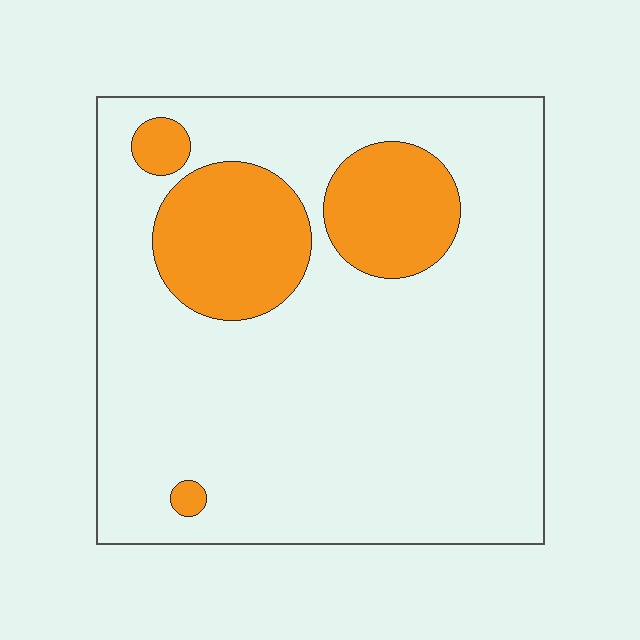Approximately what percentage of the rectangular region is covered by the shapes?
Approximately 20%.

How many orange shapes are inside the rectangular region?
4.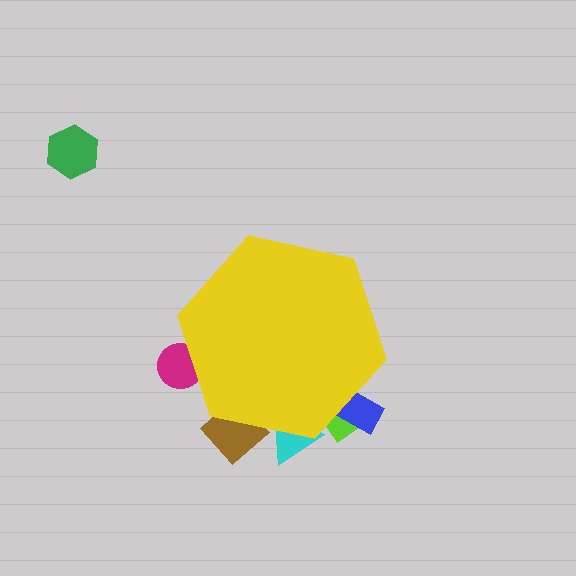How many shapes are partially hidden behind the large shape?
5 shapes are partially hidden.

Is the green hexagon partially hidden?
No, the green hexagon is fully visible.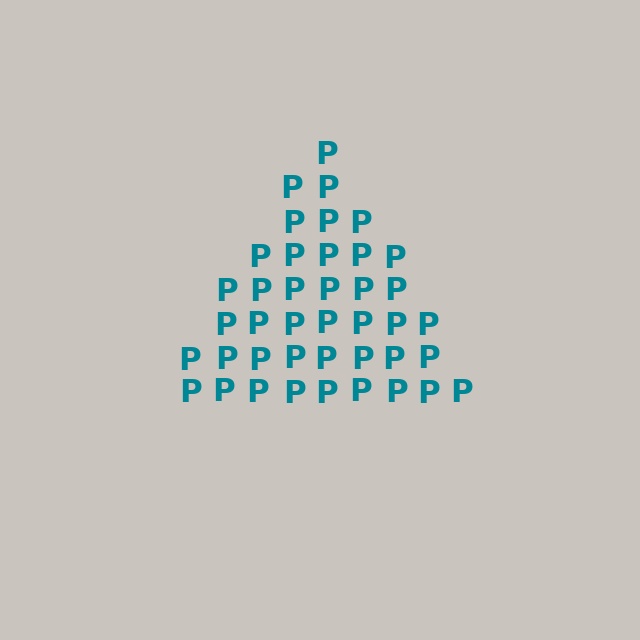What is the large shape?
The large shape is a triangle.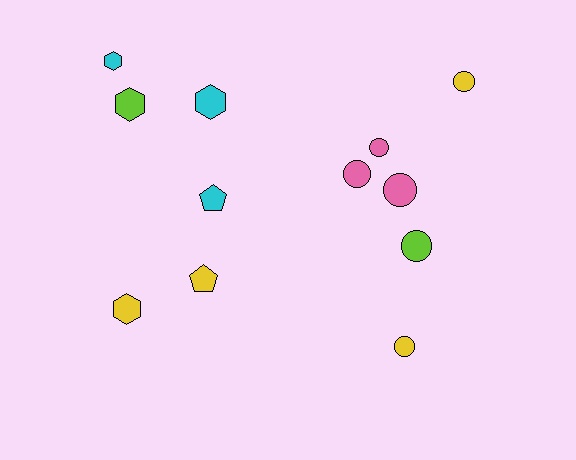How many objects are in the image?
There are 12 objects.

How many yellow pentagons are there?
There is 1 yellow pentagon.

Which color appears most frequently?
Yellow, with 4 objects.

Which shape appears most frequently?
Circle, with 6 objects.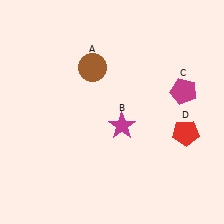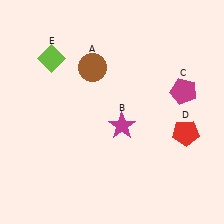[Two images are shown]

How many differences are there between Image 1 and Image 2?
There is 1 difference between the two images.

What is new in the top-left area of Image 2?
A lime diamond (E) was added in the top-left area of Image 2.